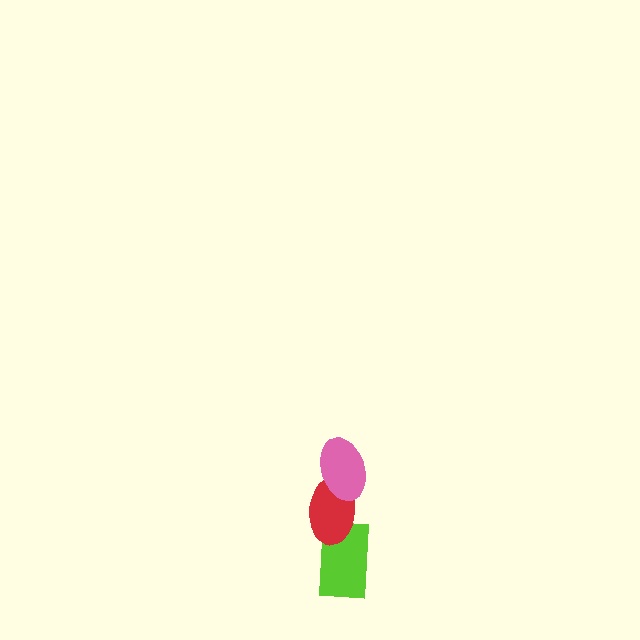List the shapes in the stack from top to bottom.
From top to bottom: the pink ellipse, the red ellipse, the lime rectangle.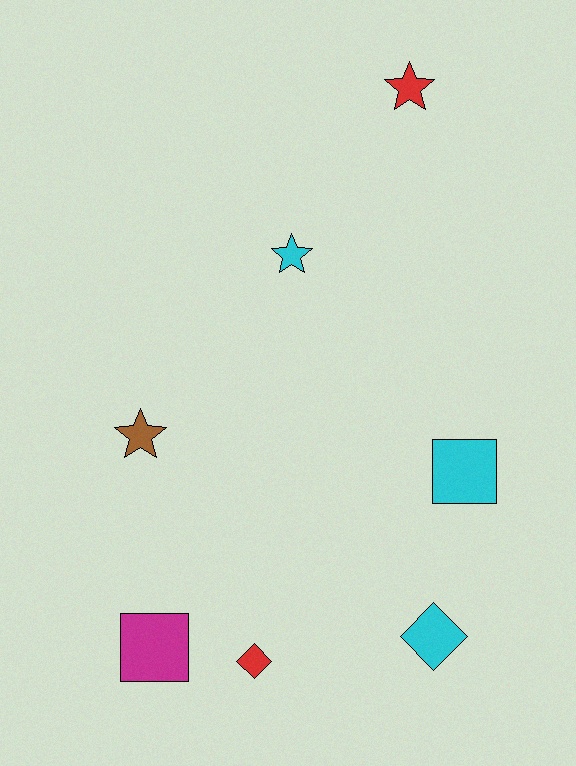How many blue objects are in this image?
There are no blue objects.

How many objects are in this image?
There are 7 objects.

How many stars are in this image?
There are 3 stars.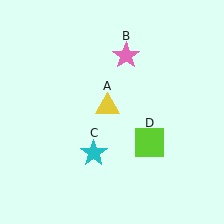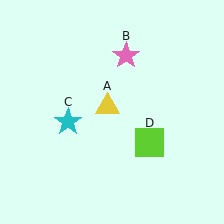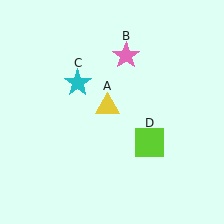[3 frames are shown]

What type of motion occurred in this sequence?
The cyan star (object C) rotated clockwise around the center of the scene.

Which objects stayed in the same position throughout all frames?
Yellow triangle (object A) and pink star (object B) and lime square (object D) remained stationary.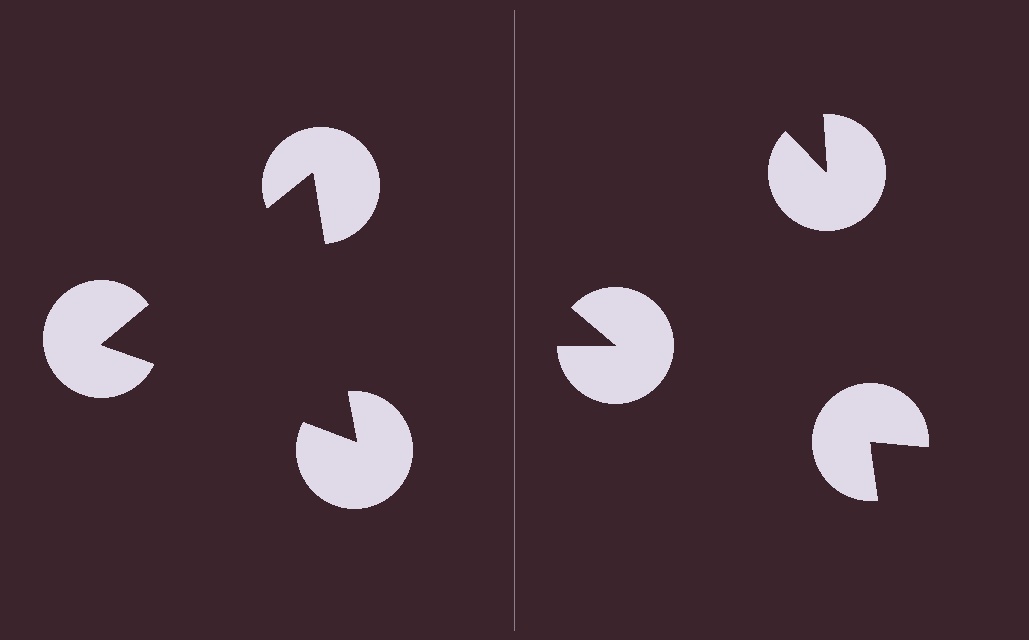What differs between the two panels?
The pac-man discs are positioned identically on both sides; only the wedge orientations differ. On the left they align to a triangle; on the right they are misaligned.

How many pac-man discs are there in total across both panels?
6 — 3 on each side.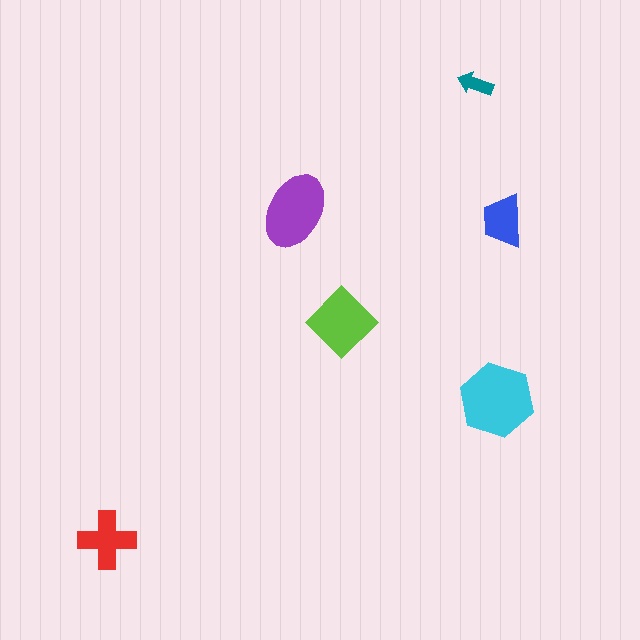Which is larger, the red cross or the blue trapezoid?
The red cross.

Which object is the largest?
The cyan hexagon.